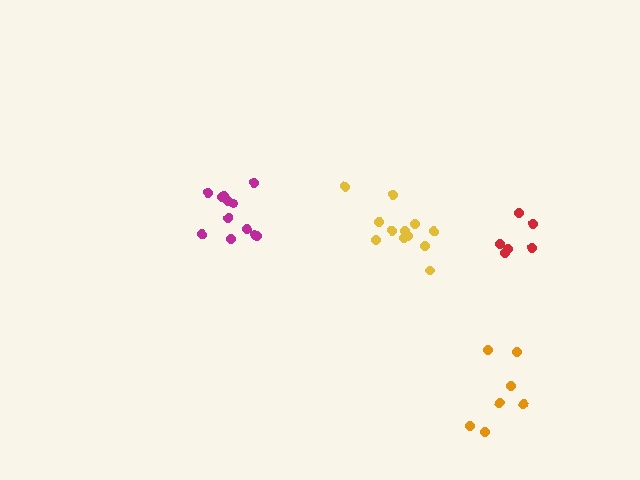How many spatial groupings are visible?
There are 4 spatial groupings.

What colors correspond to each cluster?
The clusters are colored: red, orange, yellow, magenta.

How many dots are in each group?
Group 1: 6 dots, Group 2: 7 dots, Group 3: 12 dots, Group 4: 12 dots (37 total).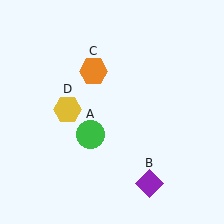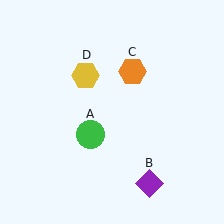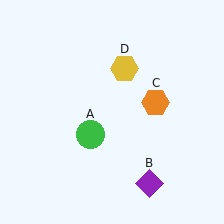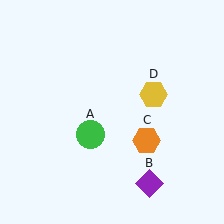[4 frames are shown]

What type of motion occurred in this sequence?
The orange hexagon (object C), yellow hexagon (object D) rotated clockwise around the center of the scene.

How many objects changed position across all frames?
2 objects changed position: orange hexagon (object C), yellow hexagon (object D).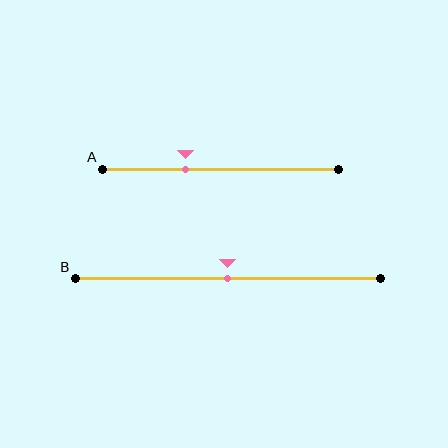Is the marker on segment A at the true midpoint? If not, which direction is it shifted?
No, the marker on segment A is shifted to the left by about 15% of the segment length.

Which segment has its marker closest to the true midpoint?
Segment B has its marker closest to the true midpoint.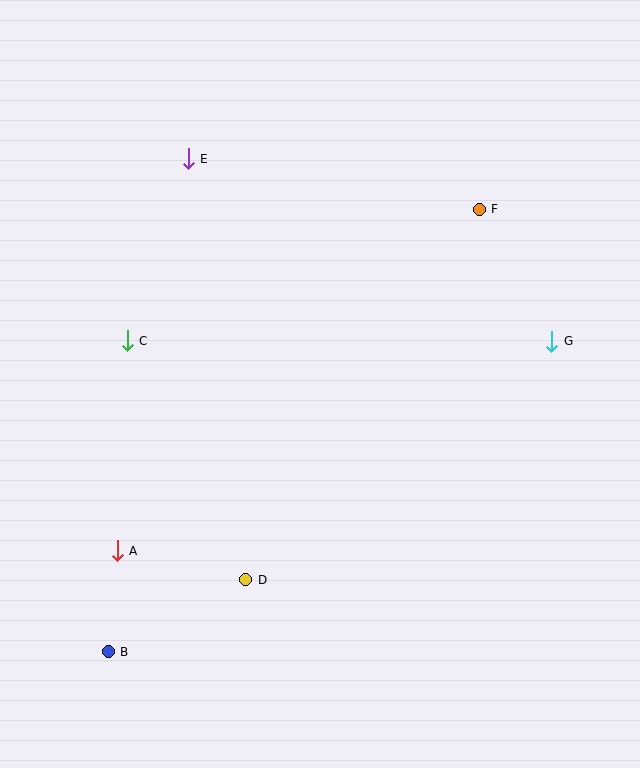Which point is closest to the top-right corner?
Point F is closest to the top-right corner.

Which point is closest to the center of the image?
Point C at (127, 341) is closest to the center.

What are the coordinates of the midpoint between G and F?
The midpoint between G and F is at (515, 275).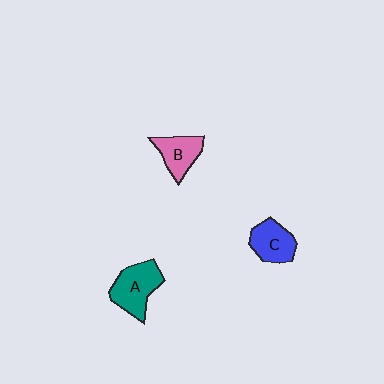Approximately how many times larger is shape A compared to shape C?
Approximately 1.3 times.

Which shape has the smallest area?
Shape B (pink).